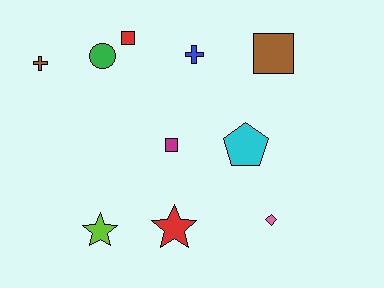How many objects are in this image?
There are 10 objects.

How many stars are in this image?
There are 2 stars.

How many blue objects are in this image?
There is 1 blue object.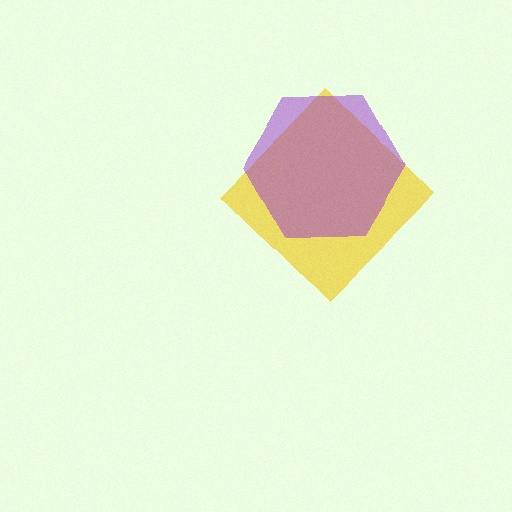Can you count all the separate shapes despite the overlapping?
Yes, there are 2 separate shapes.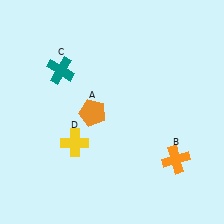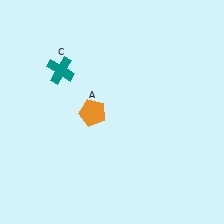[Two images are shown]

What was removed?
The yellow cross (D), the orange cross (B) were removed in Image 2.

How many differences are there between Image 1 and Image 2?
There are 2 differences between the two images.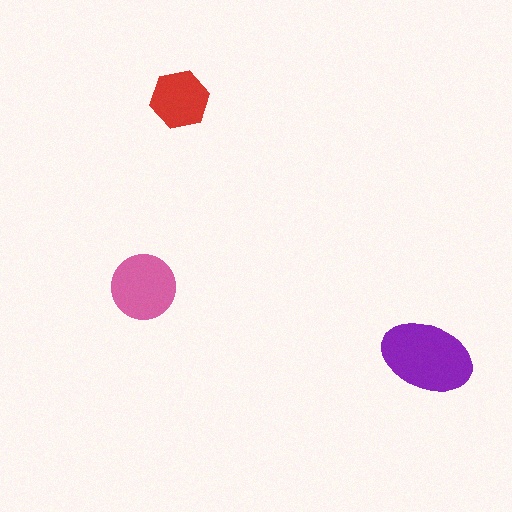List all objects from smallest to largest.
The red hexagon, the pink circle, the purple ellipse.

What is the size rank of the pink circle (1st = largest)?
2nd.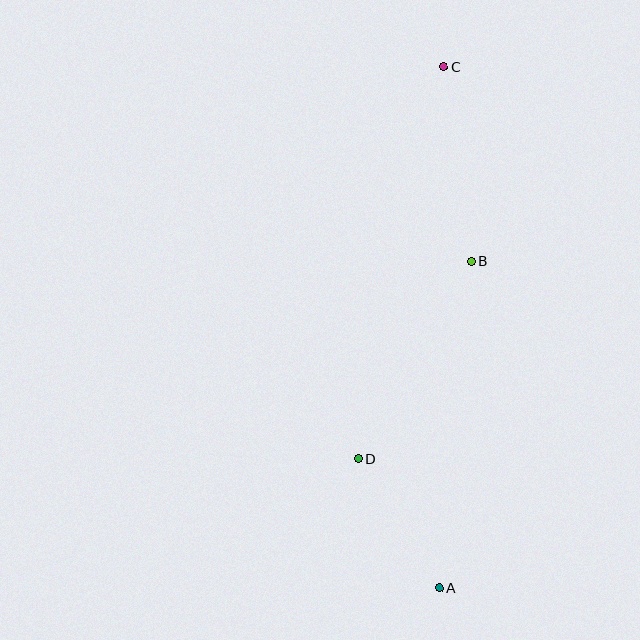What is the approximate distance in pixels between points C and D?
The distance between C and D is approximately 401 pixels.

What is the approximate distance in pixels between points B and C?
The distance between B and C is approximately 196 pixels.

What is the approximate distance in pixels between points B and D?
The distance between B and D is approximately 228 pixels.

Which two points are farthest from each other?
Points A and C are farthest from each other.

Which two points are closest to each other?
Points A and D are closest to each other.